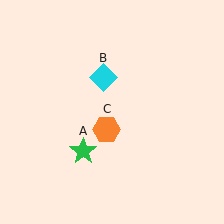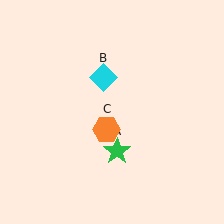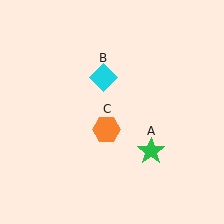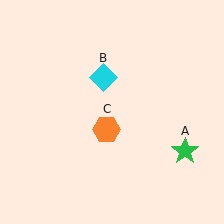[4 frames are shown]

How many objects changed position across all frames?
1 object changed position: green star (object A).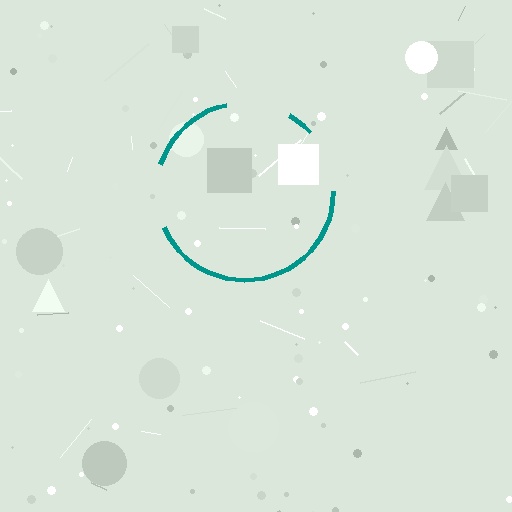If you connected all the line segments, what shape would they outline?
They would outline a circle.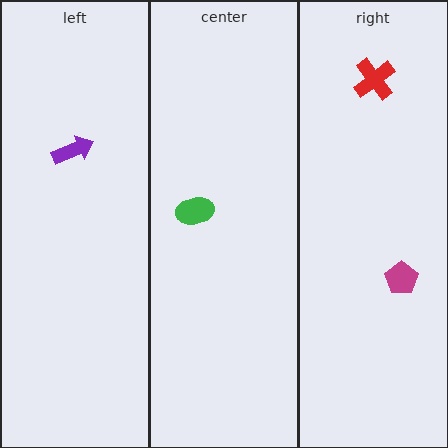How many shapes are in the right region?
2.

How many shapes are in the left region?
1.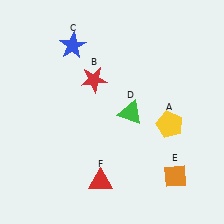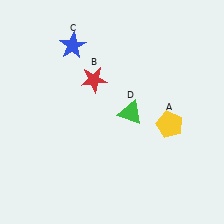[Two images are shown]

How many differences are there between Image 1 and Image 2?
There are 2 differences between the two images.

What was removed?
The orange diamond (E), the red triangle (F) were removed in Image 2.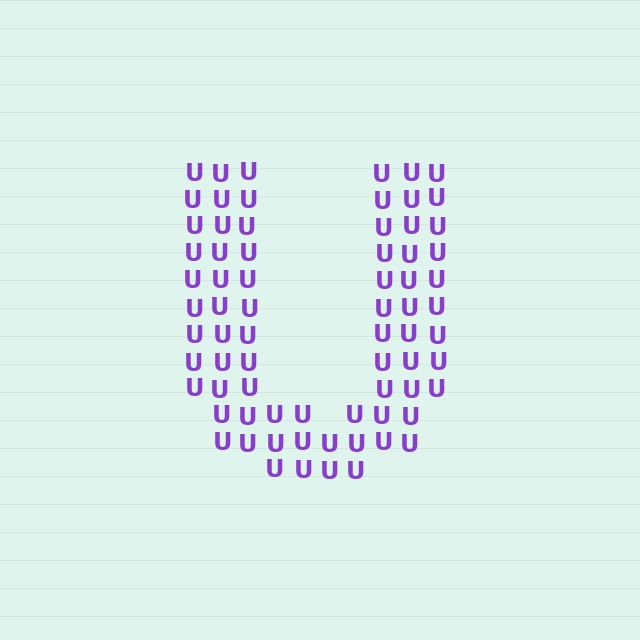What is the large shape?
The large shape is the letter U.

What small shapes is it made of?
It is made of small letter U's.